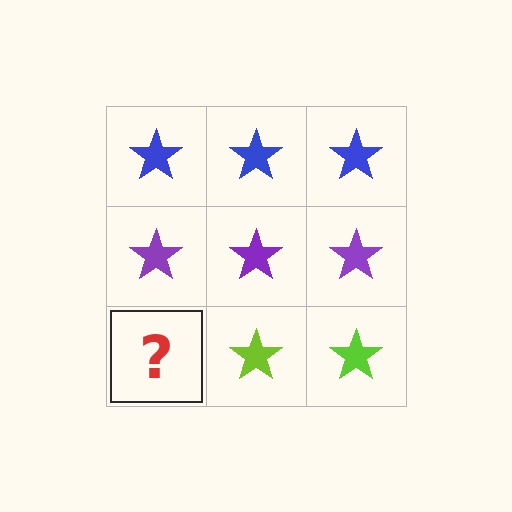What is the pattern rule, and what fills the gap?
The rule is that each row has a consistent color. The gap should be filled with a lime star.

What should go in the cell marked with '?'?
The missing cell should contain a lime star.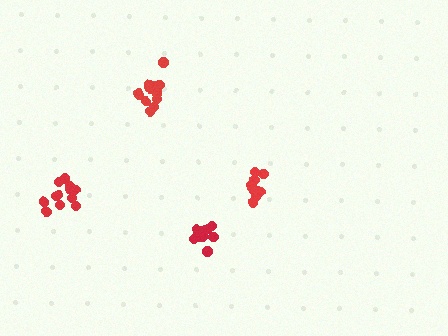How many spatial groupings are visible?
There are 4 spatial groupings.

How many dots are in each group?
Group 1: 12 dots, Group 2: 13 dots, Group 3: 14 dots, Group 4: 10 dots (49 total).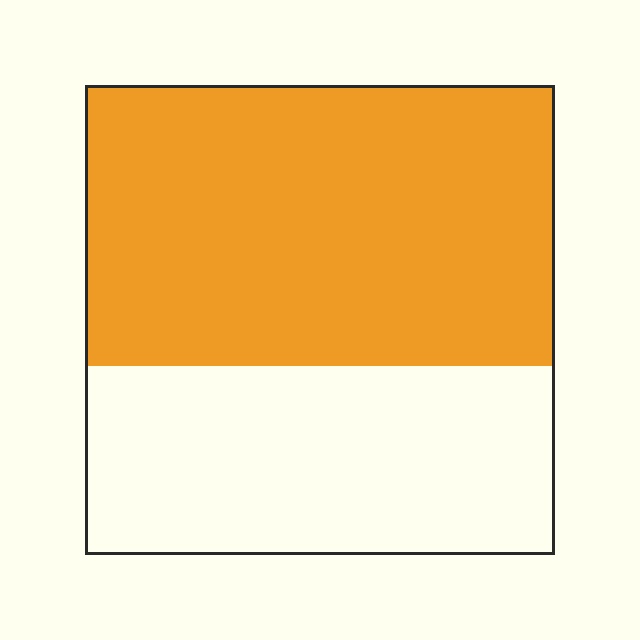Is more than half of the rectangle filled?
Yes.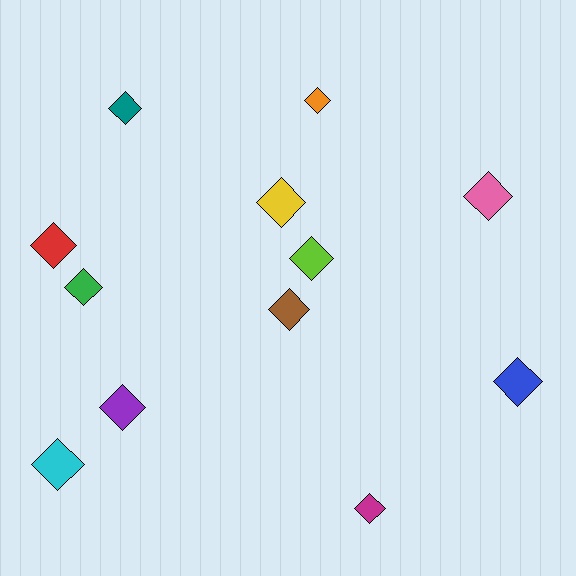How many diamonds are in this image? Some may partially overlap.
There are 12 diamonds.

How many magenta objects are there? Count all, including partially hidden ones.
There is 1 magenta object.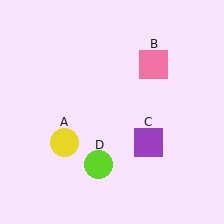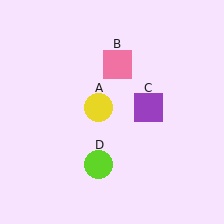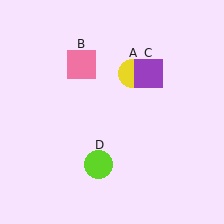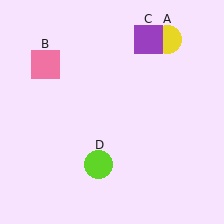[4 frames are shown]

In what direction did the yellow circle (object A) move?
The yellow circle (object A) moved up and to the right.